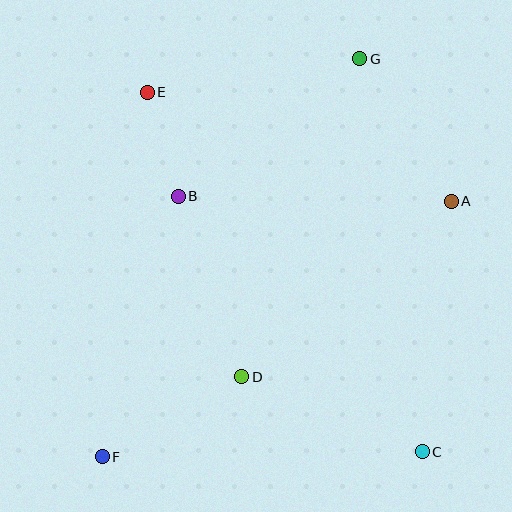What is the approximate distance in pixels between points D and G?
The distance between D and G is approximately 339 pixels.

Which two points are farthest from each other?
Points F and G are farthest from each other.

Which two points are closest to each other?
Points B and E are closest to each other.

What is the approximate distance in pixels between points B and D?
The distance between B and D is approximately 192 pixels.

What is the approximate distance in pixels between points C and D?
The distance between C and D is approximately 195 pixels.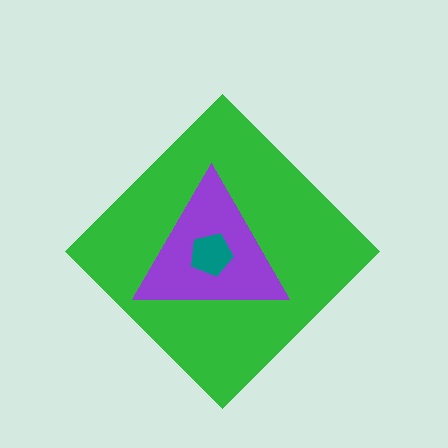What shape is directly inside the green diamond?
The purple triangle.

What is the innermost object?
The teal pentagon.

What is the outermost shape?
The green diamond.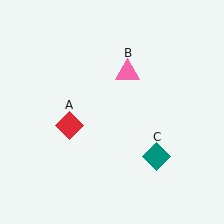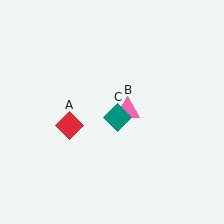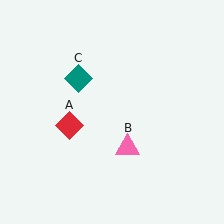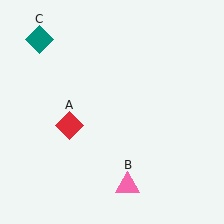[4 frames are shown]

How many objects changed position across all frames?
2 objects changed position: pink triangle (object B), teal diamond (object C).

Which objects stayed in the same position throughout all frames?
Red diamond (object A) remained stationary.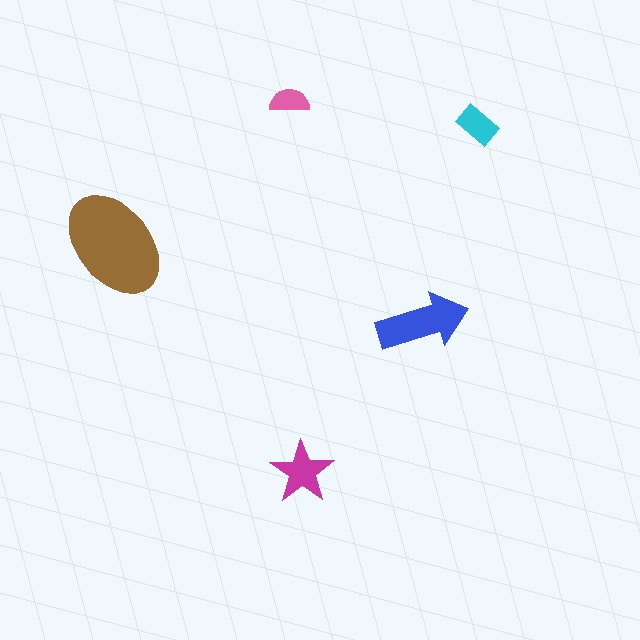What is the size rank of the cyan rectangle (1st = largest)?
4th.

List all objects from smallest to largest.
The pink semicircle, the cyan rectangle, the magenta star, the blue arrow, the brown ellipse.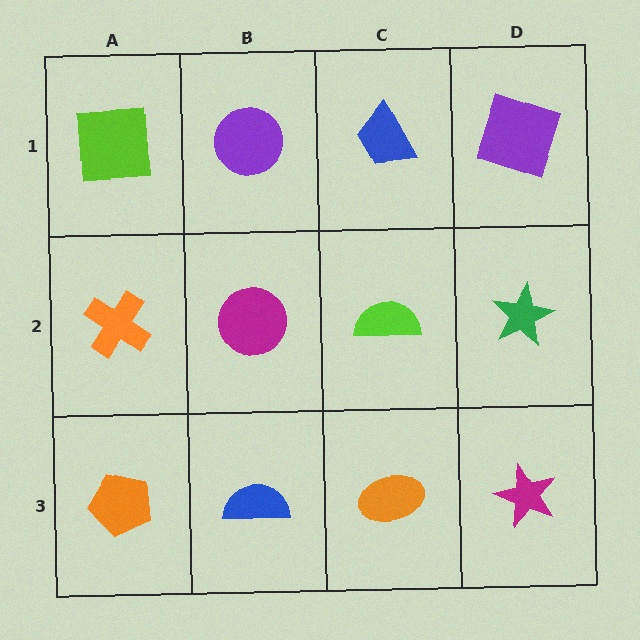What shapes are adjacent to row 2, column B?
A purple circle (row 1, column B), a blue semicircle (row 3, column B), an orange cross (row 2, column A), a lime semicircle (row 2, column C).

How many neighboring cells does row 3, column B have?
3.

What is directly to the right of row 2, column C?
A green star.